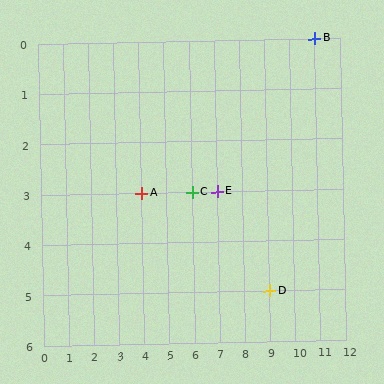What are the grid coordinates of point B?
Point B is at grid coordinates (11, 0).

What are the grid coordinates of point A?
Point A is at grid coordinates (4, 3).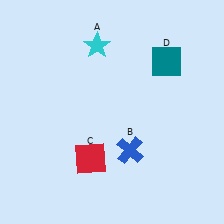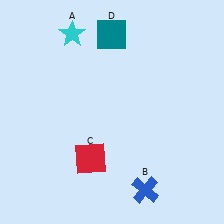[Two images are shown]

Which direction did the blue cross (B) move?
The blue cross (B) moved down.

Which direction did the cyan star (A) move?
The cyan star (A) moved left.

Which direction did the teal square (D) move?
The teal square (D) moved left.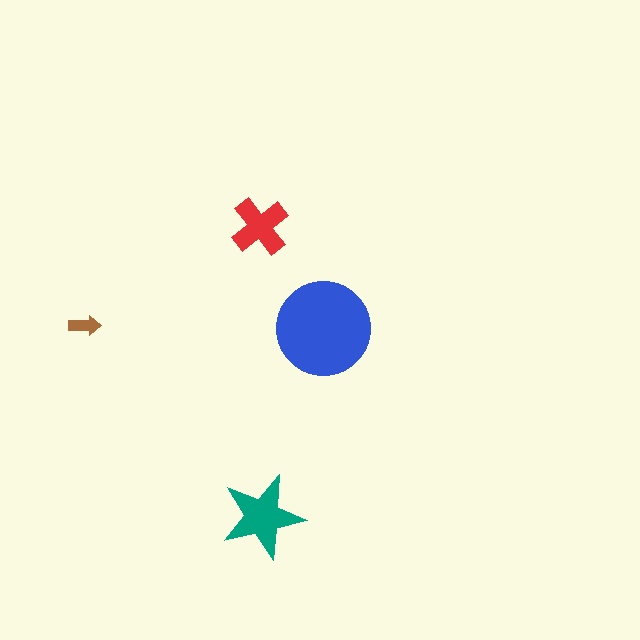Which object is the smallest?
The brown arrow.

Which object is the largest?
The blue circle.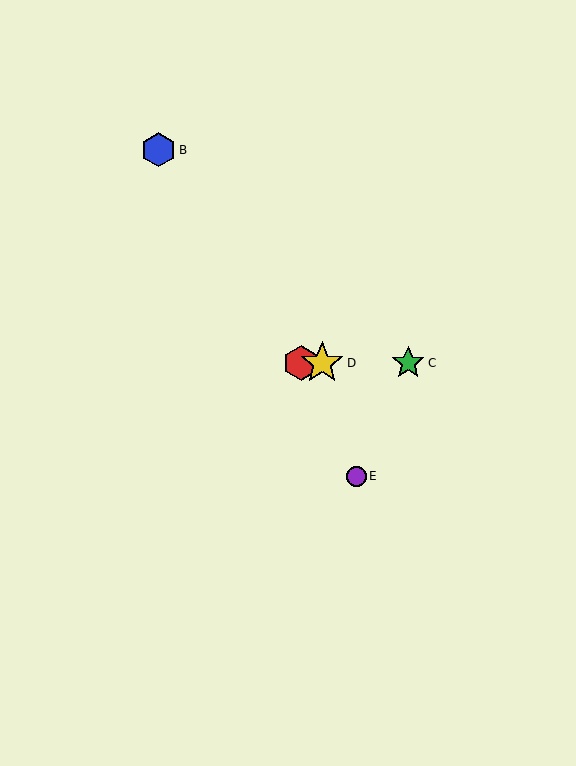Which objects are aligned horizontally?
Objects A, C, D are aligned horizontally.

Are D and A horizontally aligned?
Yes, both are at y≈363.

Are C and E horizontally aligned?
No, C is at y≈363 and E is at y≈476.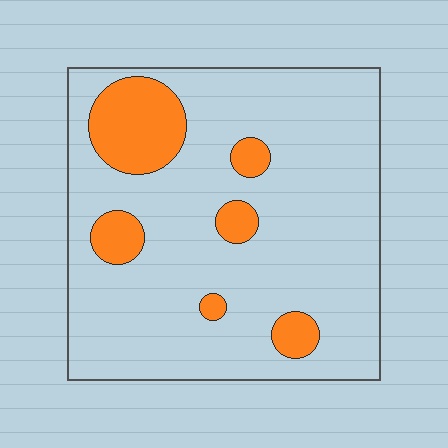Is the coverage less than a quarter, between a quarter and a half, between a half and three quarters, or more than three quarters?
Less than a quarter.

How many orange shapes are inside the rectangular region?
6.